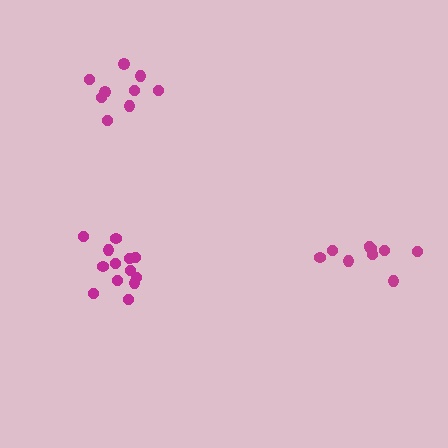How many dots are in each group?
Group 1: 13 dots, Group 2: 9 dots, Group 3: 9 dots (31 total).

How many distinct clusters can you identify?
There are 3 distinct clusters.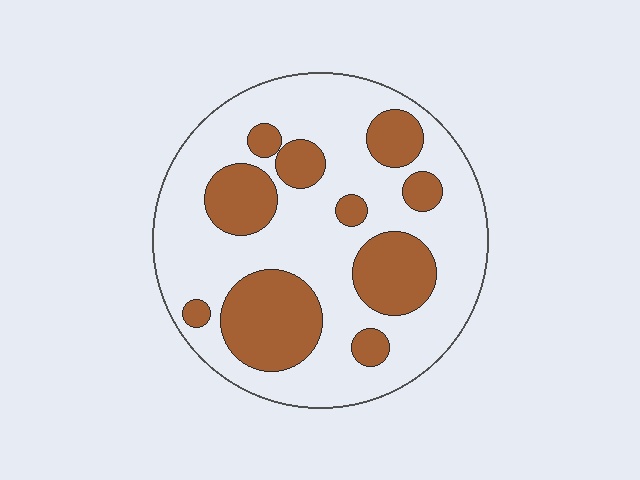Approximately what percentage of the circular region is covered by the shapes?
Approximately 30%.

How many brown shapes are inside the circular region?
10.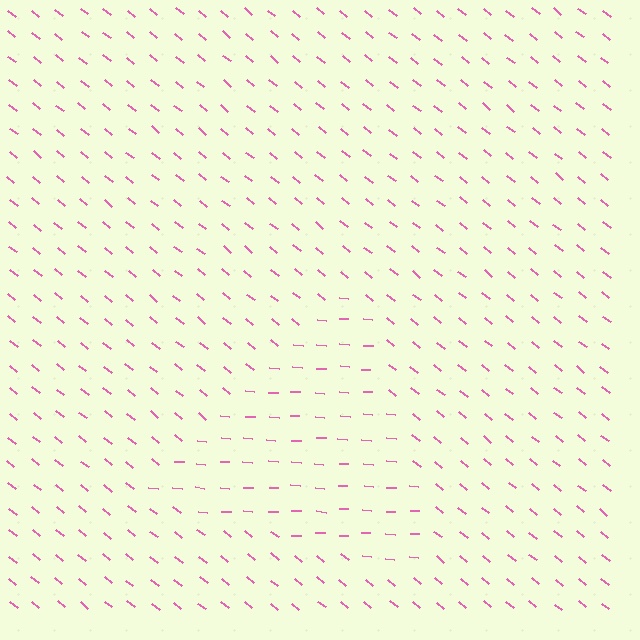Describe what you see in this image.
The image is filled with small pink line segments. A triangle region in the image has lines oriented differently from the surrounding lines, creating a visible texture boundary.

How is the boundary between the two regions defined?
The boundary is defined purely by a change in line orientation (approximately 35 degrees difference). All lines are the same color and thickness.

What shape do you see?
I see a triangle.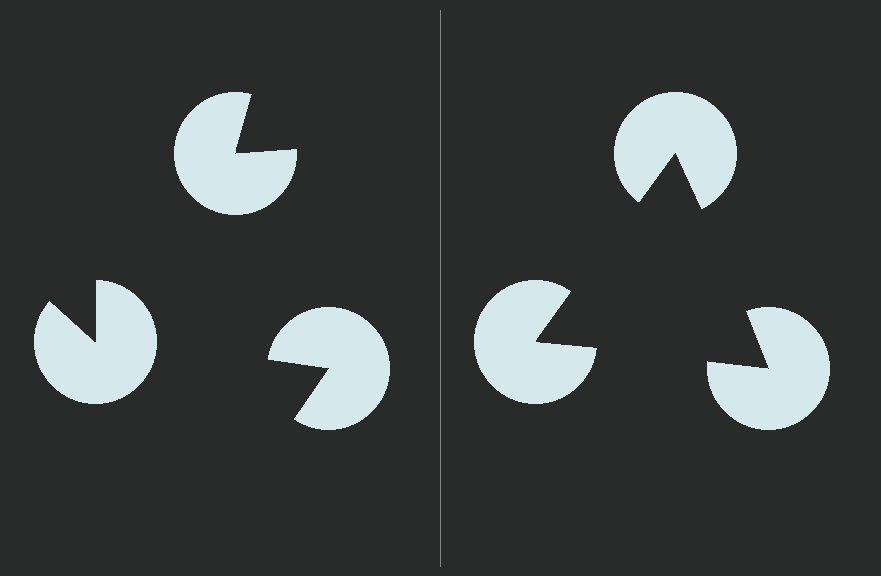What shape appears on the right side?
An illusory triangle.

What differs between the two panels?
The pac-man discs are positioned identically on both sides; only the wedge orientations differ. On the right they align to a triangle; on the left they are misaligned.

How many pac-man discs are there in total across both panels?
6 — 3 on each side.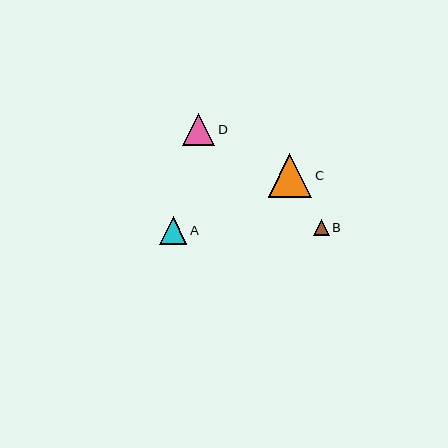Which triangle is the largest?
Triangle C is the largest with a size of approximately 44 pixels.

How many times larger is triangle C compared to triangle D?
Triangle C is approximately 1.4 times the size of triangle D.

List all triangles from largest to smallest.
From largest to smallest: C, D, A, B.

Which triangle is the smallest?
Triangle B is the smallest with a size of approximately 15 pixels.